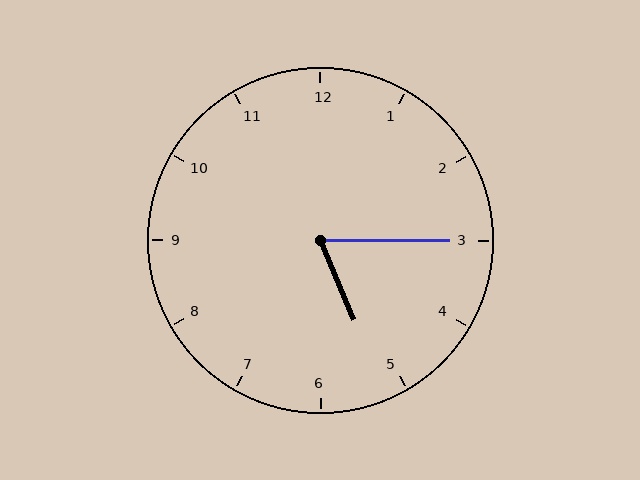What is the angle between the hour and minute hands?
Approximately 68 degrees.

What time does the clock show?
5:15.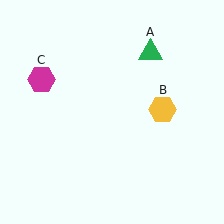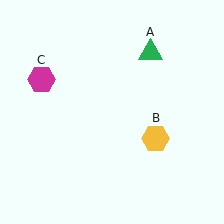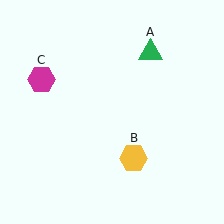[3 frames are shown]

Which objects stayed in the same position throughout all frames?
Green triangle (object A) and magenta hexagon (object C) remained stationary.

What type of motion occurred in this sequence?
The yellow hexagon (object B) rotated clockwise around the center of the scene.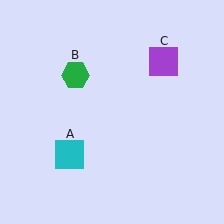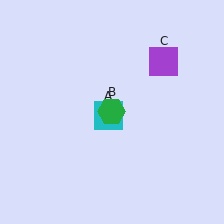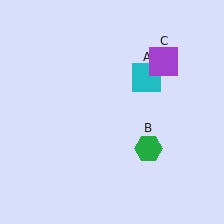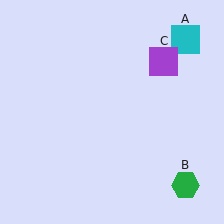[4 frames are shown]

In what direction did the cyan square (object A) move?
The cyan square (object A) moved up and to the right.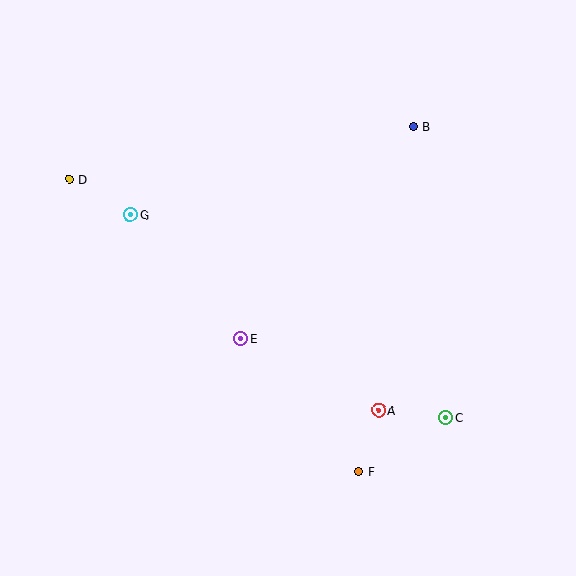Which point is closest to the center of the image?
Point E at (241, 338) is closest to the center.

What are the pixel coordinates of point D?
Point D is at (69, 179).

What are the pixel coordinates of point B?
Point B is at (414, 126).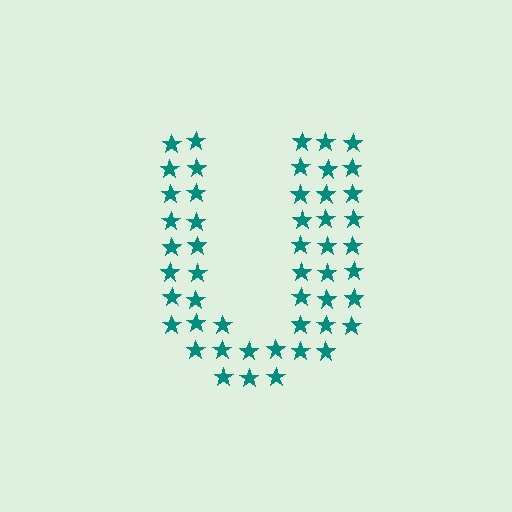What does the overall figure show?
The overall figure shows the letter U.